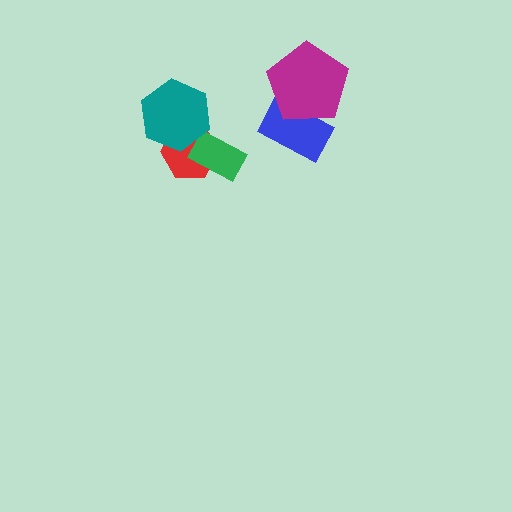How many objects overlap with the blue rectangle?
1 object overlaps with the blue rectangle.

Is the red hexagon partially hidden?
Yes, it is partially covered by another shape.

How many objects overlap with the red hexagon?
2 objects overlap with the red hexagon.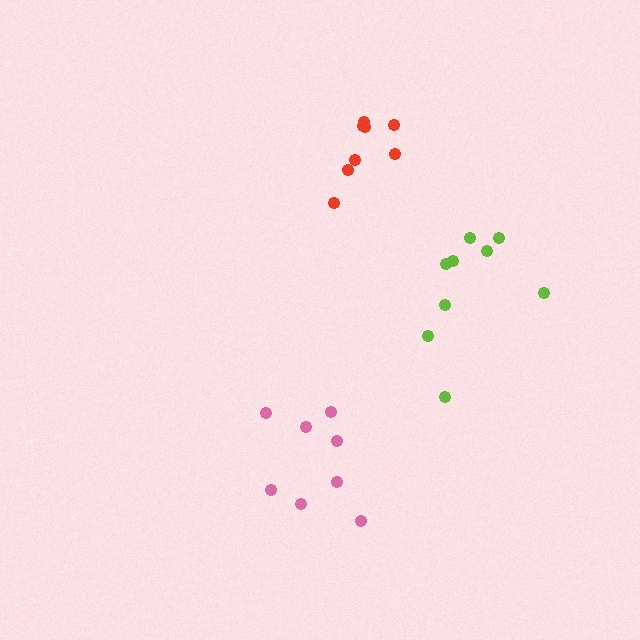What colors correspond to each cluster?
The clusters are colored: red, pink, lime.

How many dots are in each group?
Group 1: 8 dots, Group 2: 8 dots, Group 3: 9 dots (25 total).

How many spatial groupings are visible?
There are 3 spatial groupings.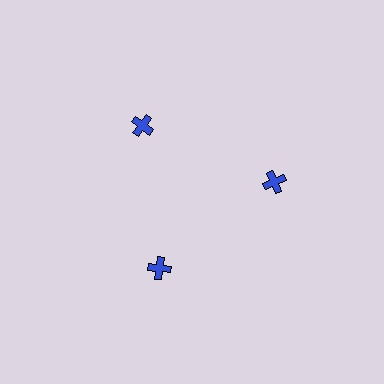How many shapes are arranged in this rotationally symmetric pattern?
There are 3 shapes, arranged in 3 groups of 1.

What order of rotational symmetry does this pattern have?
This pattern has 3-fold rotational symmetry.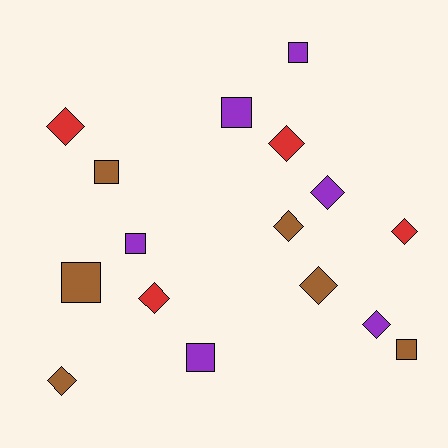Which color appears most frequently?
Brown, with 6 objects.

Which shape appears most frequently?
Diamond, with 9 objects.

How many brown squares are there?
There are 3 brown squares.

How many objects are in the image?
There are 16 objects.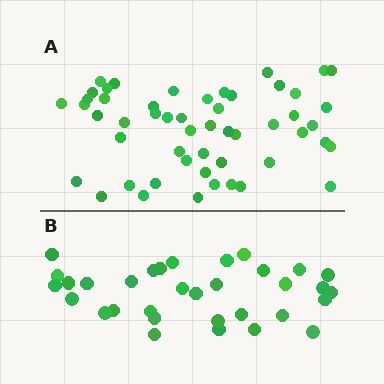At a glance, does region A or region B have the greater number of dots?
Region A (the top region) has more dots.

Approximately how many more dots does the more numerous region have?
Region A has approximately 20 more dots than region B.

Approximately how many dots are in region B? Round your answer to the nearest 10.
About 30 dots. (The exact count is 33, which rounds to 30.)